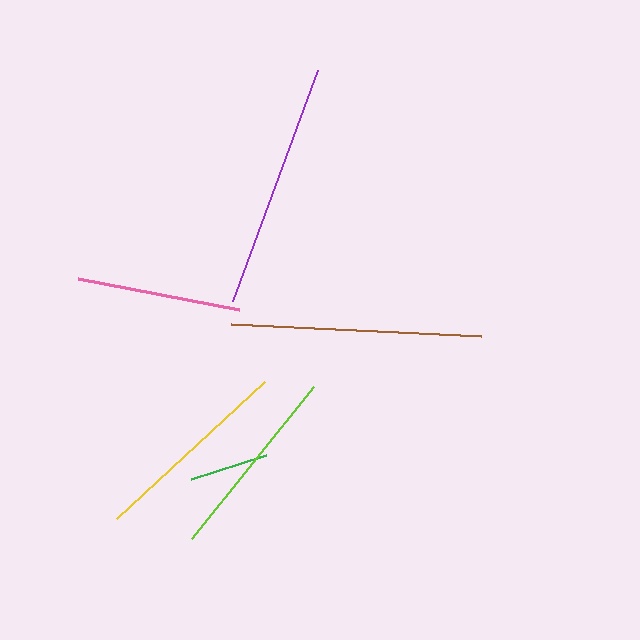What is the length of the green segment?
The green segment is approximately 79 pixels long.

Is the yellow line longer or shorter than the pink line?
The yellow line is longer than the pink line.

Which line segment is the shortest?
The green line is the shortest at approximately 79 pixels.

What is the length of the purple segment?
The purple segment is approximately 246 pixels long.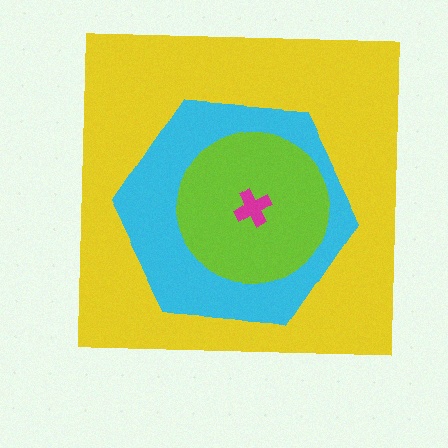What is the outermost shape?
The yellow square.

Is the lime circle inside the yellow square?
Yes.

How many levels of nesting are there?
4.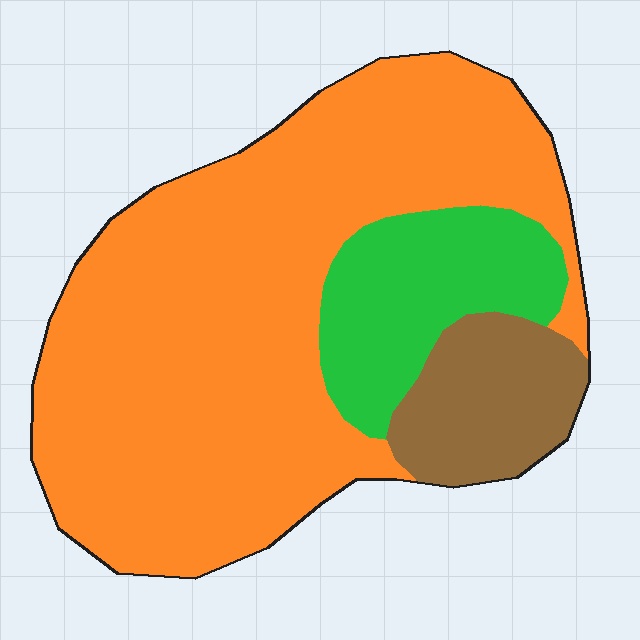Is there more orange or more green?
Orange.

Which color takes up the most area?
Orange, at roughly 70%.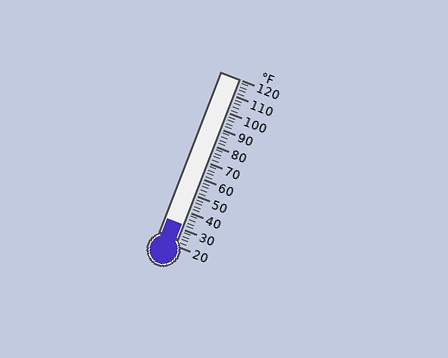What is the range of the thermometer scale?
The thermometer scale ranges from 20°F to 120°F.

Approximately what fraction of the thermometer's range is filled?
The thermometer is filled to approximately 10% of its range.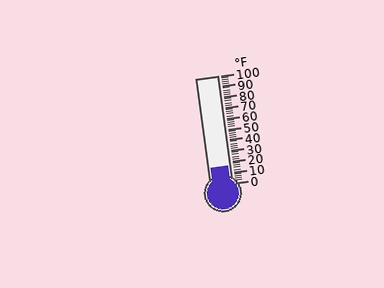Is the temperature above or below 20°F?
The temperature is below 20°F.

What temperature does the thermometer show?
The thermometer shows approximately 16°F.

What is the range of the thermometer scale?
The thermometer scale ranges from 0°F to 100°F.